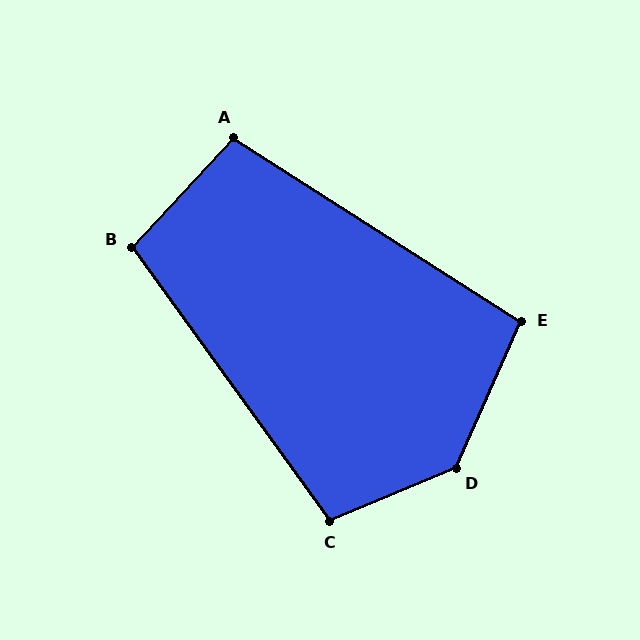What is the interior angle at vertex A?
Approximately 100 degrees (obtuse).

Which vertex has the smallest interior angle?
E, at approximately 99 degrees.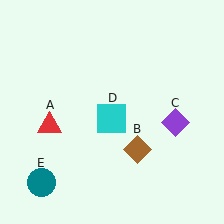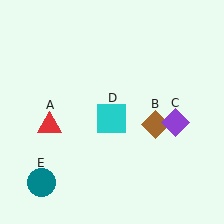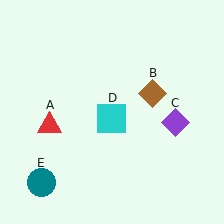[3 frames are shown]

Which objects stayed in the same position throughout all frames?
Red triangle (object A) and purple diamond (object C) and cyan square (object D) and teal circle (object E) remained stationary.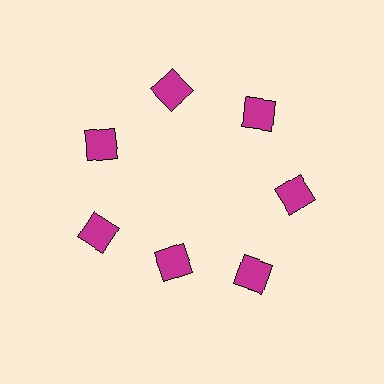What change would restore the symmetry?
The symmetry would be restored by moving it outward, back onto the ring so that all 7 squares sit at equal angles and equal distance from the center.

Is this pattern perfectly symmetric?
No. The 7 magenta squares are arranged in a ring, but one element near the 6 o'clock position is pulled inward toward the center, breaking the 7-fold rotational symmetry.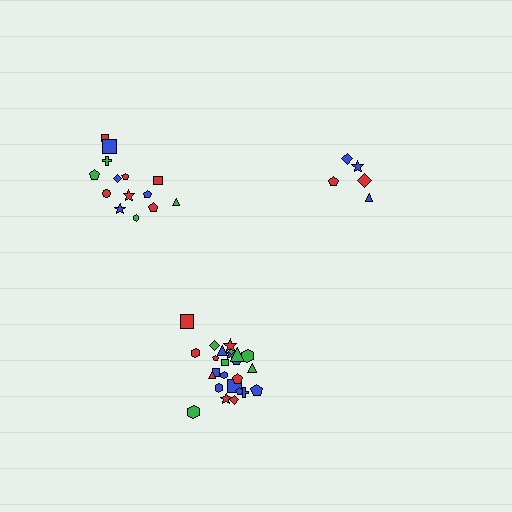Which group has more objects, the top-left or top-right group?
The top-left group.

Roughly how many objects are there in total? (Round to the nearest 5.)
Roughly 45 objects in total.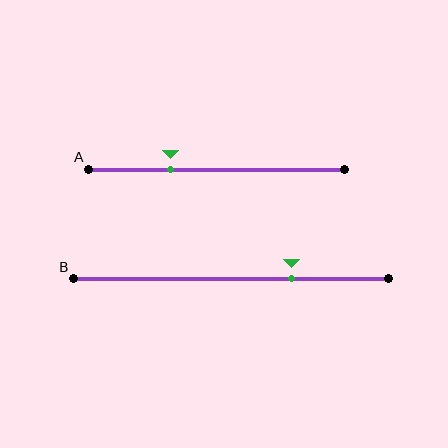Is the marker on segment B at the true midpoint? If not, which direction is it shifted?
No, the marker on segment B is shifted to the right by about 19% of the segment length.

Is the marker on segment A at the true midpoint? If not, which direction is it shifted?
No, the marker on segment A is shifted to the left by about 18% of the segment length.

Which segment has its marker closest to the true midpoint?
Segment A has its marker closest to the true midpoint.